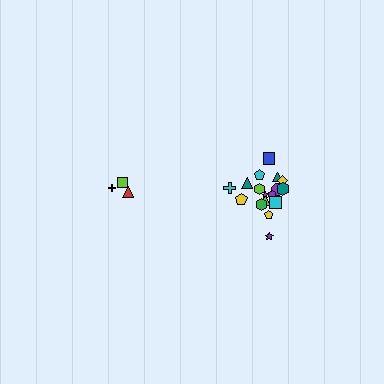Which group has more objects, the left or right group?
The right group.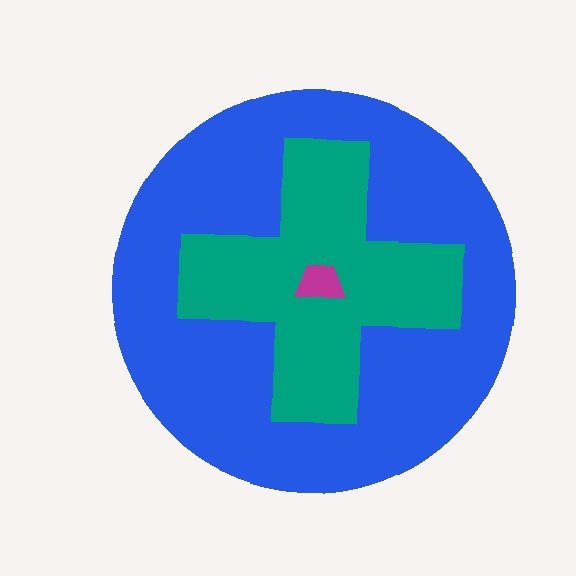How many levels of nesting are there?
3.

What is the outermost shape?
The blue circle.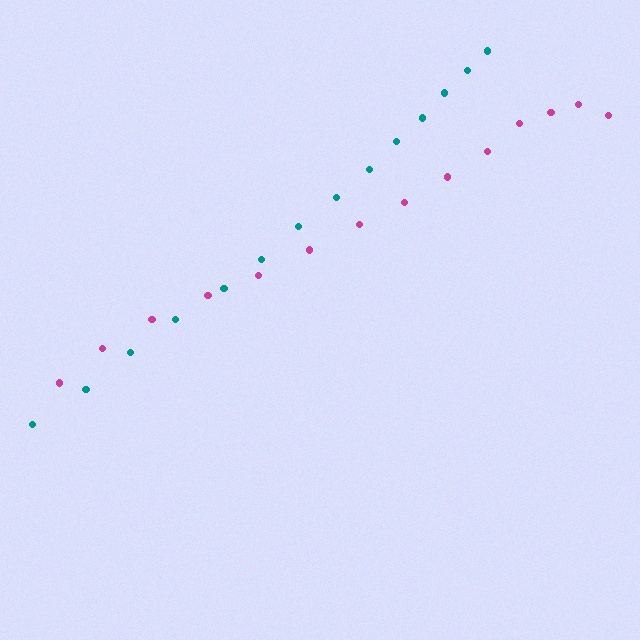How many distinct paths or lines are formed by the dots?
There are 2 distinct paths.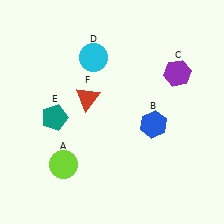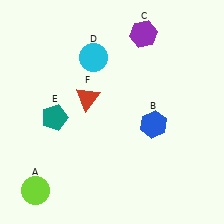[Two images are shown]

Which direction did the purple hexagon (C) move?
The purple hexagon (C) moved up.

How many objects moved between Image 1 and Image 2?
2 objects moved between the two images.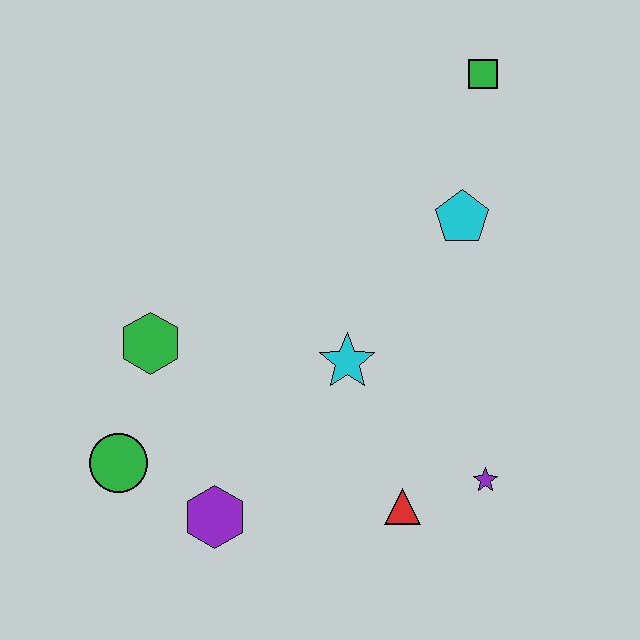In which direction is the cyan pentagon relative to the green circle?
The cyan pentagon is to the right of the green circle.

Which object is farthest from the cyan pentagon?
The green circle is farthest from the cyan pentagon.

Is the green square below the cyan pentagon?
No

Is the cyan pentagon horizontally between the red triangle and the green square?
Yes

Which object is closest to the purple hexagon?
The green circle is closest to the purple hexagon.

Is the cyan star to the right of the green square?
No